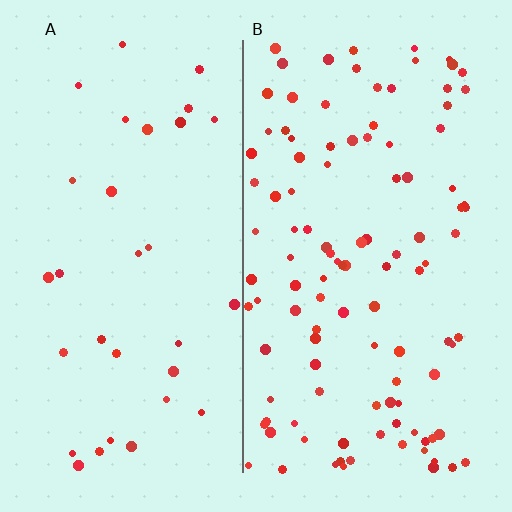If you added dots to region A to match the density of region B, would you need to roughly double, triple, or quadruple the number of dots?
Approximately triple.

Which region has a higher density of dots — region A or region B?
B (the right).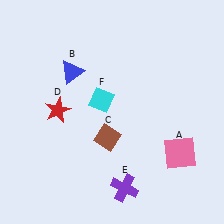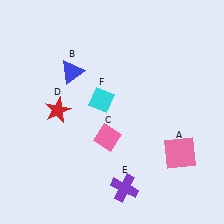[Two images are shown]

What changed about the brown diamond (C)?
In Image 1, C is brown. In Image 2, it changed to pink.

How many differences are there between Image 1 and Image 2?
There is 1 difference between the two images.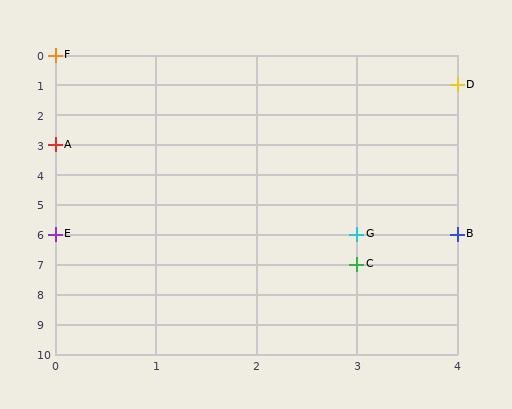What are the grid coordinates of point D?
Point D is at grid coordinates (4, 1).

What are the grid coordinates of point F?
Point F is at grid coordinates (0, 0).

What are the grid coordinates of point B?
Point B is at grid coordinates (4, 6).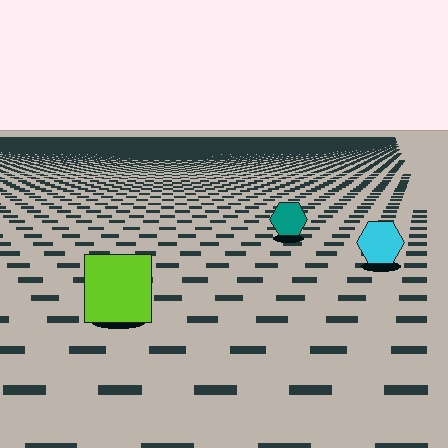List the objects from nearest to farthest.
From nearest to farthest: the lime square, the cyan hexagon, the teal hexagon.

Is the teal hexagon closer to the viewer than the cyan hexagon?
No. The cyan hexagon is closer — you can tell from the texture gradient: the ground texture is coarser near it.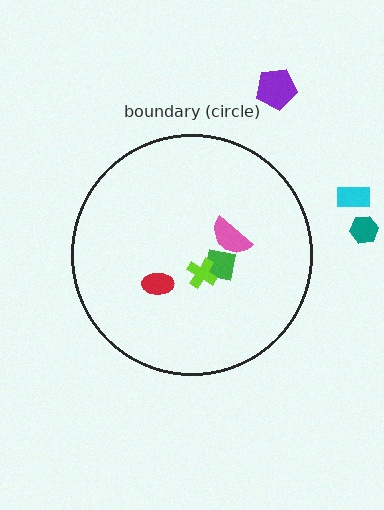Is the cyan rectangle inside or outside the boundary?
Outside.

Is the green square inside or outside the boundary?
Inside.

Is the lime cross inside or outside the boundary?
Inside.